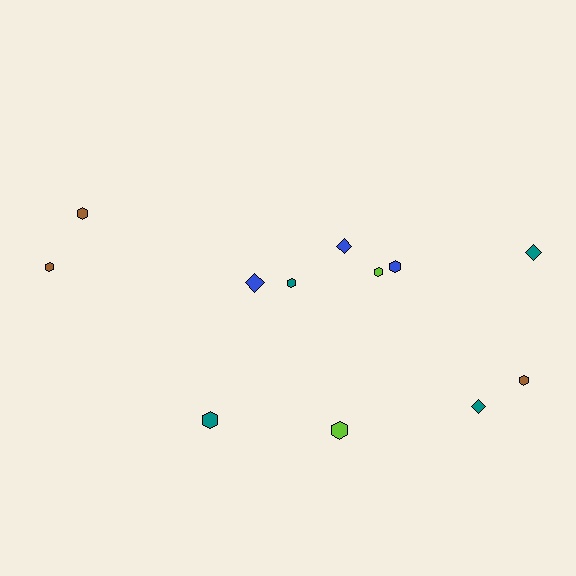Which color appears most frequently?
Teal, with 4 objects.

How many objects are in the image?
There are 12 objects.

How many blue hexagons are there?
There is 1 blue hexagon.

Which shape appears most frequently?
Hexagon, with 8 objects.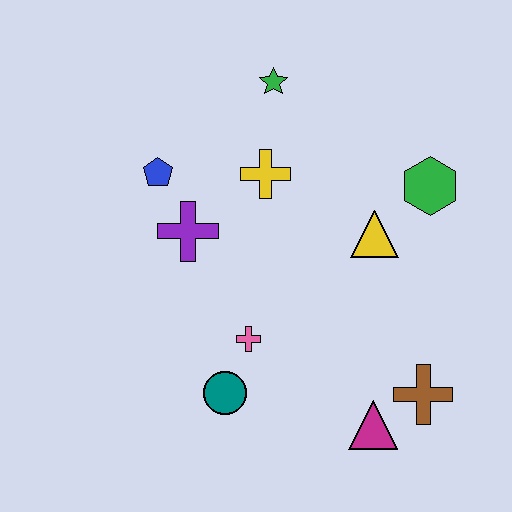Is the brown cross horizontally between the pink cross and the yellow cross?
No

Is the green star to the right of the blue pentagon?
Yes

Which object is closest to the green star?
The yellow cross is closest to the green star.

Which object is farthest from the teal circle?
The green star is farthest from the teal circle.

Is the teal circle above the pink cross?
No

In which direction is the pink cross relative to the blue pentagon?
The pink cross is below the blue pentagon.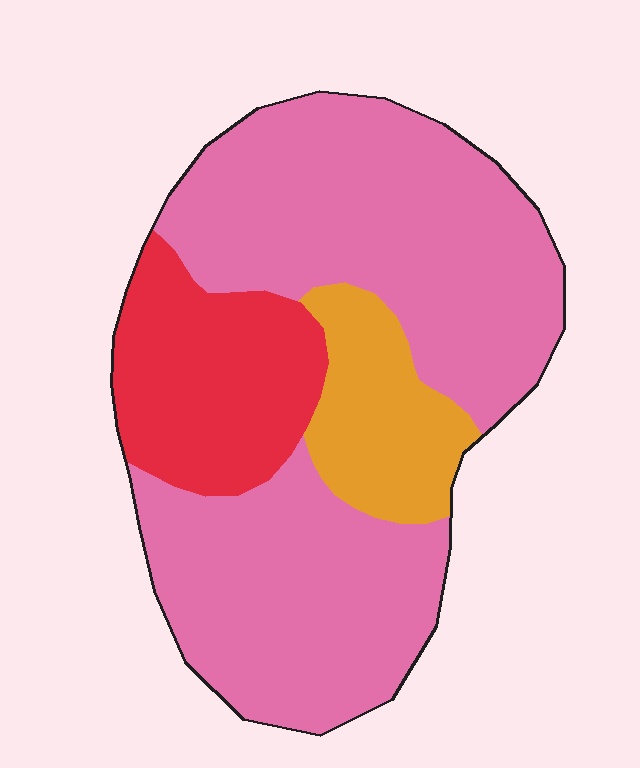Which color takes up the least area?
Orange, at roughly 15%.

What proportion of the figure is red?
Red takes up between a sixth and a third of the figure.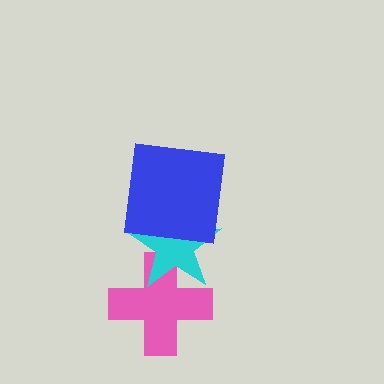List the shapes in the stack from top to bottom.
From top to bottom: the blue square, the cyan star, the pink cross.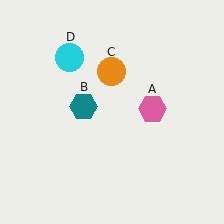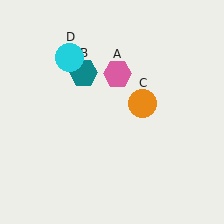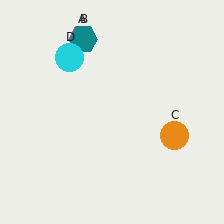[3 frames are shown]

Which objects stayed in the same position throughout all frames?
Cyan circle (object D) remained stationary.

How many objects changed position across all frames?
3 objects changed position: pink hexagon (object A), teal hexagon (object B), orange circle (object C).